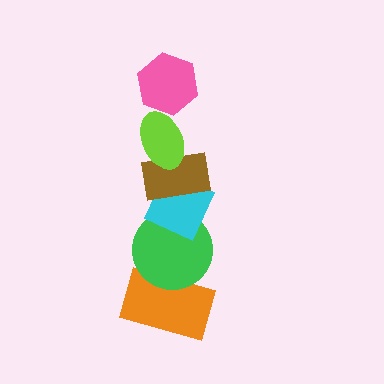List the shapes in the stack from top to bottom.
From top to bottom: the pink hexagon, the lime ellipse, the brown rectangle, the cyan diamond, the green circle, the orange rectangle.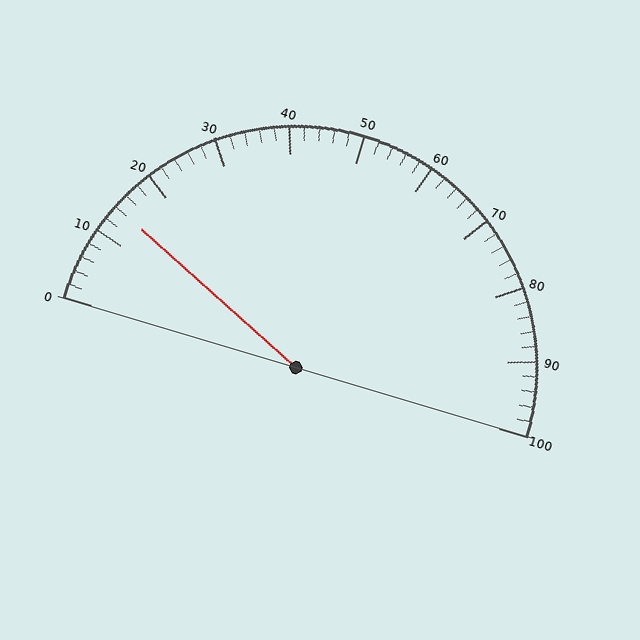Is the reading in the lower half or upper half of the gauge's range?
The reading is in the lower half of the range (0 to 100).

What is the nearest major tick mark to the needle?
The nearest major tick mark is 10.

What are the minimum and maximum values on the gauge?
The gauge ranges from 0 to 100.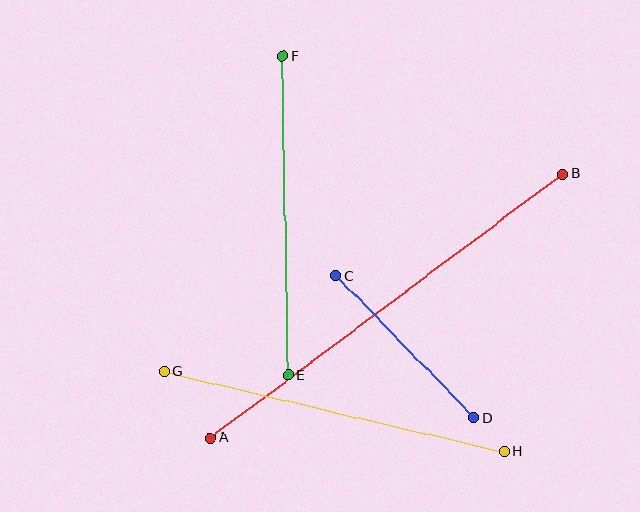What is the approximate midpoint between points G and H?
The midpoint is at approximately (334, 412) pixels.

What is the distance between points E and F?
The distance is approximately 319 pixels.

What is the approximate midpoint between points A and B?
The midpoint is at approximately (386, 306) pixels.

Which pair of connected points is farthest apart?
Points A and B are farthest apart.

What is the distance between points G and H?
The distance is approximately 350 pixels.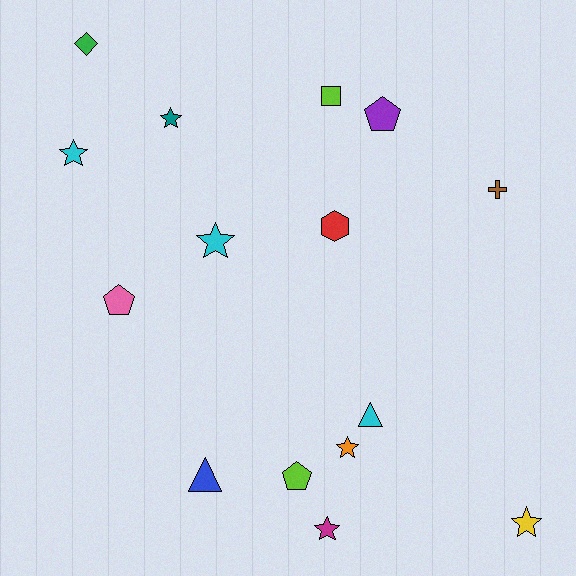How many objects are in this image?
There are 15 objects.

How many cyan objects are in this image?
There are 3 cyan objects.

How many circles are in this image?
There are no circles.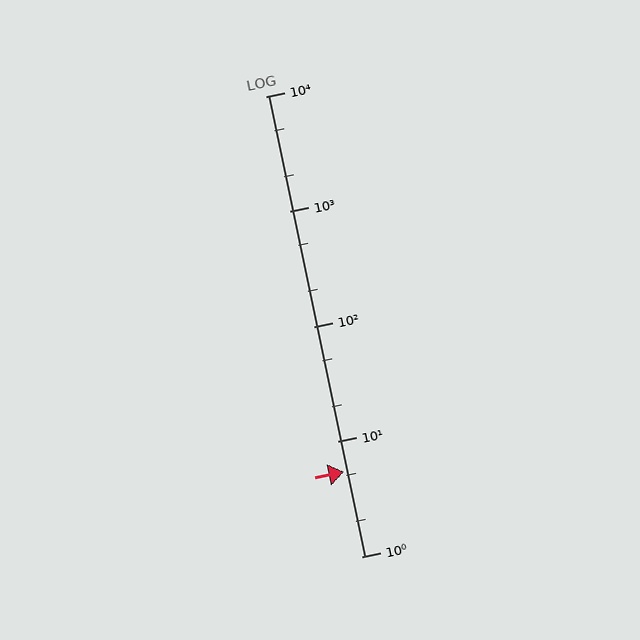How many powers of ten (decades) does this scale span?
The scale spans 4 decades, from 1 to 10000.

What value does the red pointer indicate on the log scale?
The pointer indicates approximately 5.4.